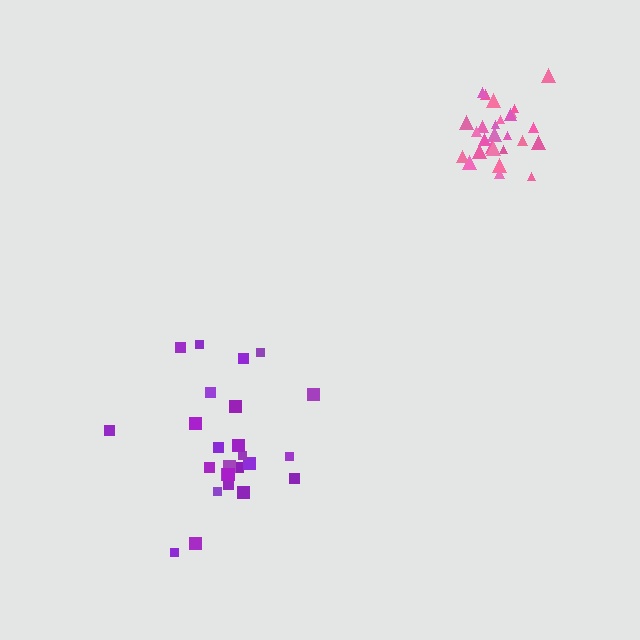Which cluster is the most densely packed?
Pink.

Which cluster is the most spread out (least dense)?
Purple.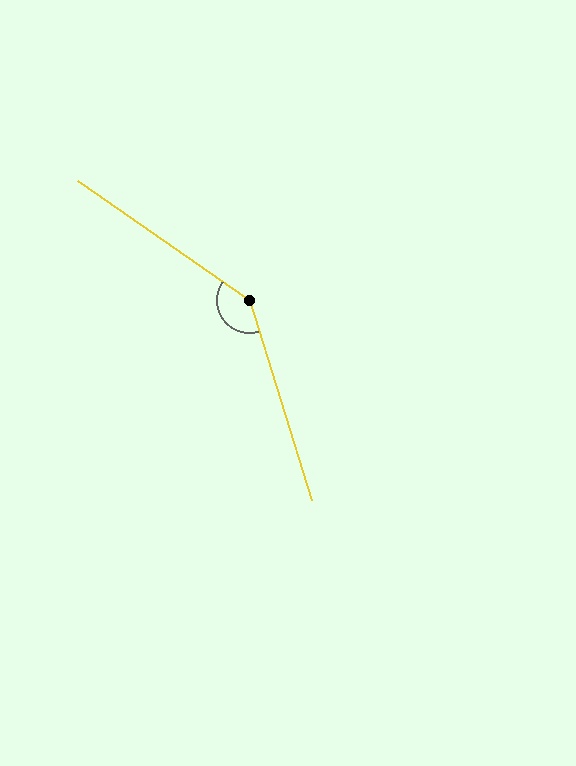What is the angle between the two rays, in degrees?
Approximately 142 degrees.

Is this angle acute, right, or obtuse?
It is obtuse.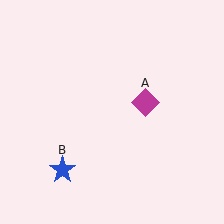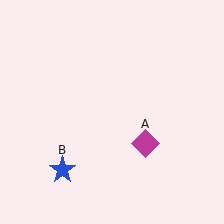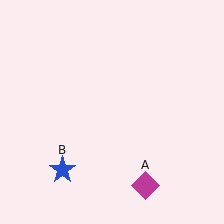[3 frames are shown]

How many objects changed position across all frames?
1 object changed position: magenta diamond (object A).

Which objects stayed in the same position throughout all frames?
Blue star (object B) remained stationary.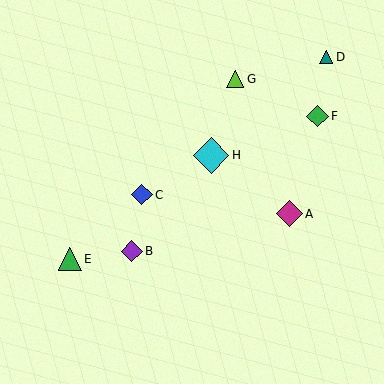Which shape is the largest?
The cyan diamond (labeled H) is the largest.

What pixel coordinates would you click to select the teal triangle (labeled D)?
Click at (326, 57) to select the teal triangle D.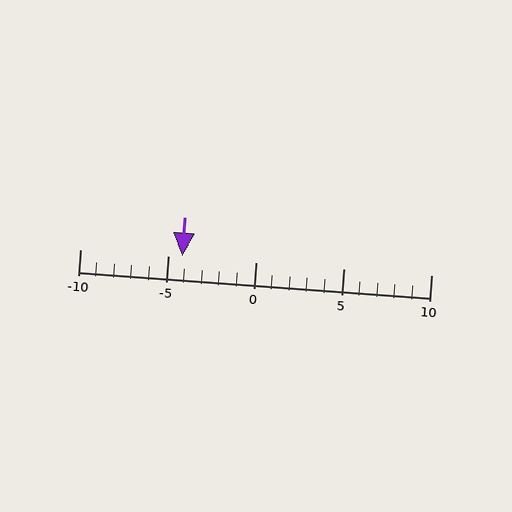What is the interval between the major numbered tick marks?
The major tick marks are spaced 5 units apart.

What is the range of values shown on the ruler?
The ruler shows values from -10 to 10.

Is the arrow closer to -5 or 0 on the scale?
The arrow is closer to -5.